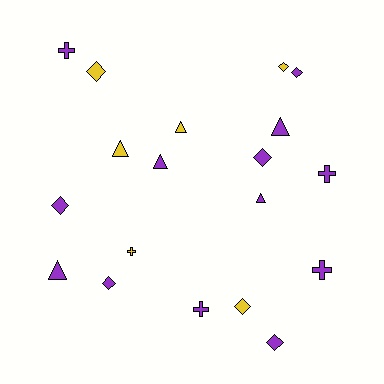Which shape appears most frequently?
Diamond, with 8 objects.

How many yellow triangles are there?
There are 2 yellow triangles.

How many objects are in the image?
There are 19 objects.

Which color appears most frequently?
Purple, with 13 objects.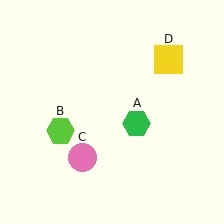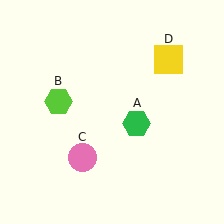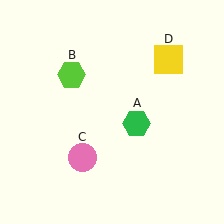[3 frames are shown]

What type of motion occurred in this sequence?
The lime hexagon (object B) rotated clockwise around the center of the scene.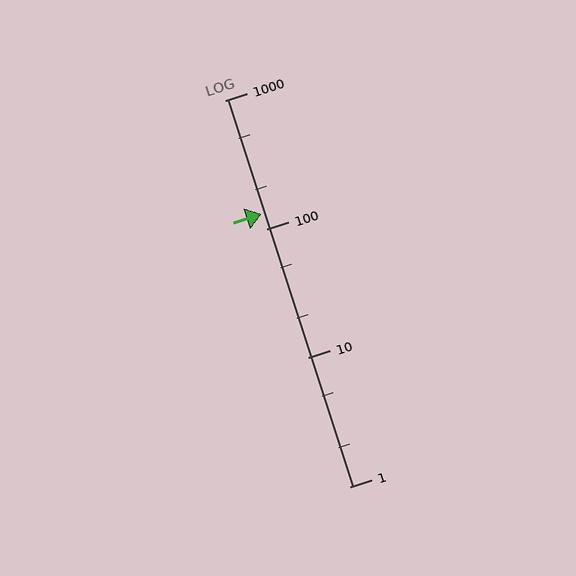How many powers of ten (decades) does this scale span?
The scale spans 3 decades, from 1 to 1000.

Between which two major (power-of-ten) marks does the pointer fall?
The pointer is between 100 and 1000.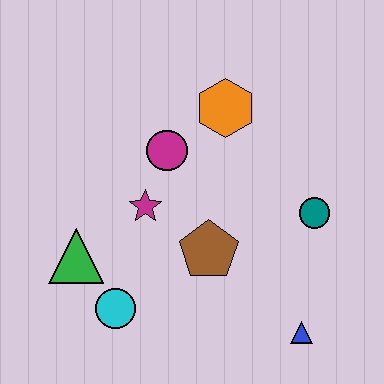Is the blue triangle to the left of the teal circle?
Yes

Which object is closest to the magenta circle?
The magenta star is closest to the magenta circle.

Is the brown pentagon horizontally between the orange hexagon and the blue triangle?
No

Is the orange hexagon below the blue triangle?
No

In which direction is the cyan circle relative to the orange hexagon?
The cyan circle is below the orange hexagon.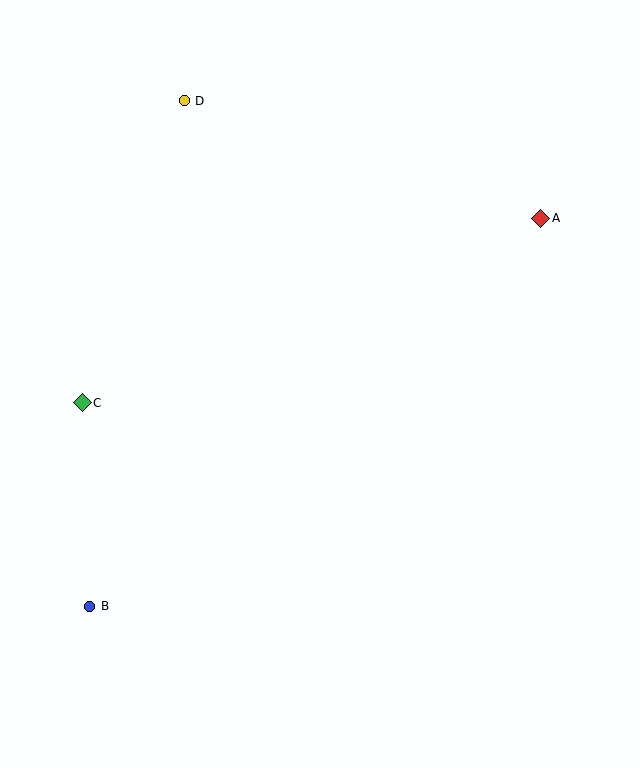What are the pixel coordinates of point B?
Point B is at (90, 606).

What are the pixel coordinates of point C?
Point C is at (82, 403).